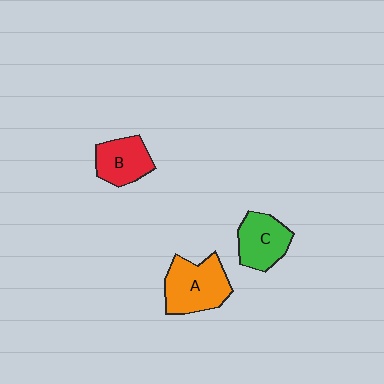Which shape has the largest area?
Shape A (orange).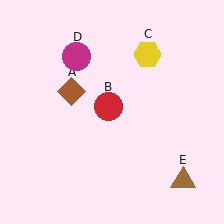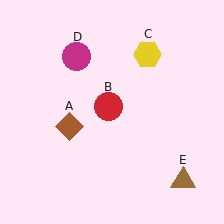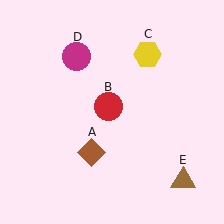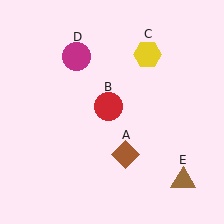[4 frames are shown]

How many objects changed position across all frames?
1 object changed position: brown diamond (object A).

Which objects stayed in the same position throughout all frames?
Red circle (object B) and yellow hexagon (object C) and magenta circle (object D) and brown triangle (object E) remained stationary.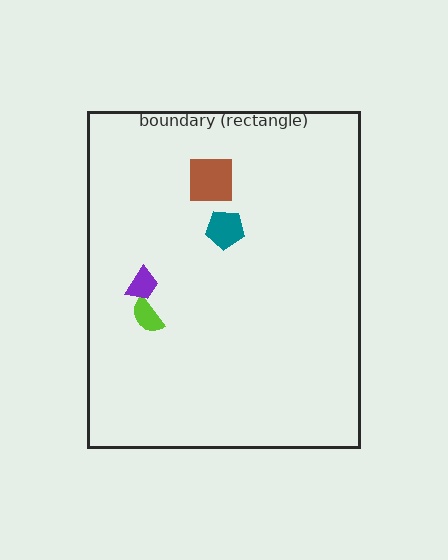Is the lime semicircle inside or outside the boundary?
Inside.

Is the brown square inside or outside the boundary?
Inside.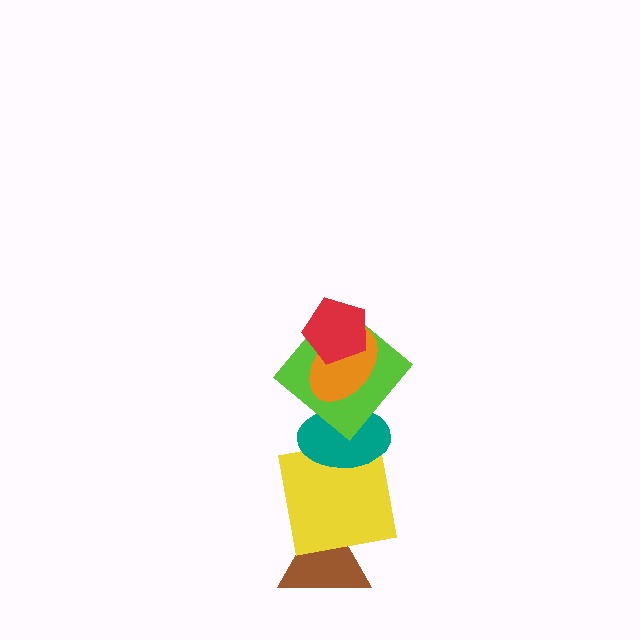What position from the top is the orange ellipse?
The orange ellipse is 2nd from the top.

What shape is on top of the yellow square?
The teal ellipse is on top of the yellow square.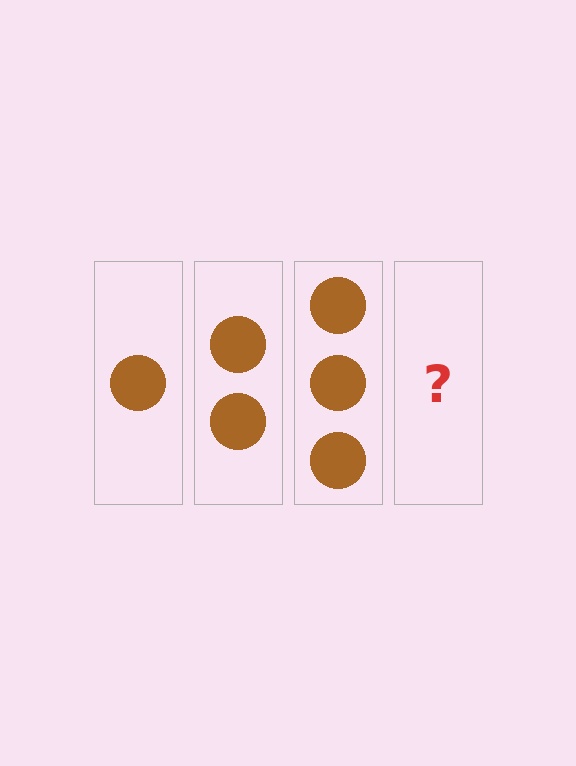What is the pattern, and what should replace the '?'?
The pattern is that each step adds one more circle. The '?' should be 4 circles.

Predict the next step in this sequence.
The next step is 4 circles.